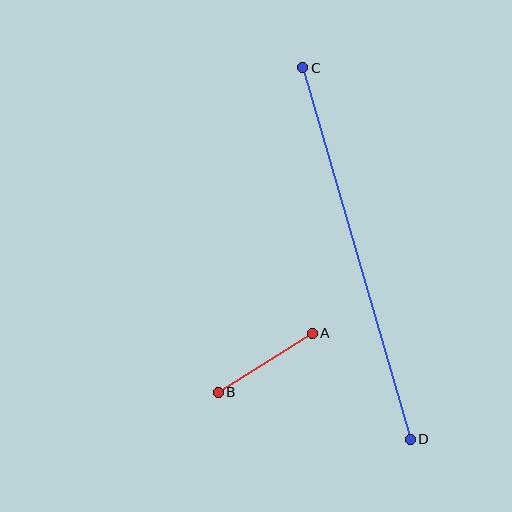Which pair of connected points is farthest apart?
Points C and D are farthest apart.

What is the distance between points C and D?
The distance is approximately 386 pixels.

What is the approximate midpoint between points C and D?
The midpoint is at approximately (357, 254) pixels.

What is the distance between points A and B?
The distance is approximately 111 pixels.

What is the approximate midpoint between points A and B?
The midpoint is at approximately (265, 363) pixels.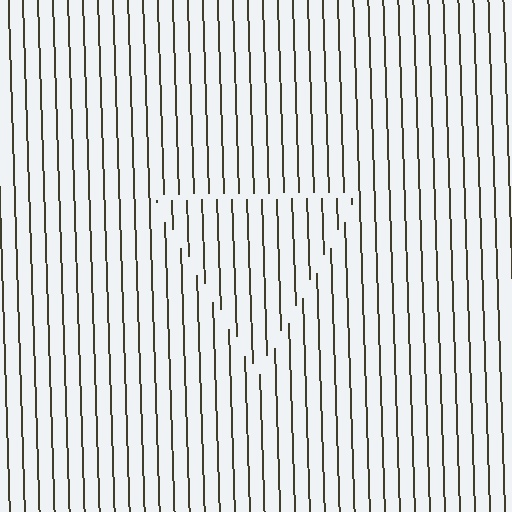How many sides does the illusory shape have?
3 sides — the line-ends trace a triangle.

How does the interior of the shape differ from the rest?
The interior of the shape contains the same grating, shifted by half a period — the contour is defined by the phase discontinuity where line-ends from the inner and outer gratings abut.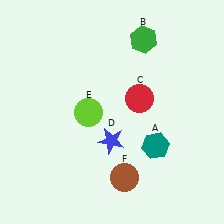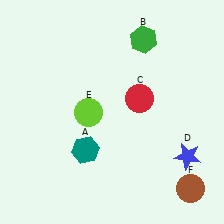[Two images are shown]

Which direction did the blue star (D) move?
The blue star (D) moved right.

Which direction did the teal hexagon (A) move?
The teal hexagon (A) moved left.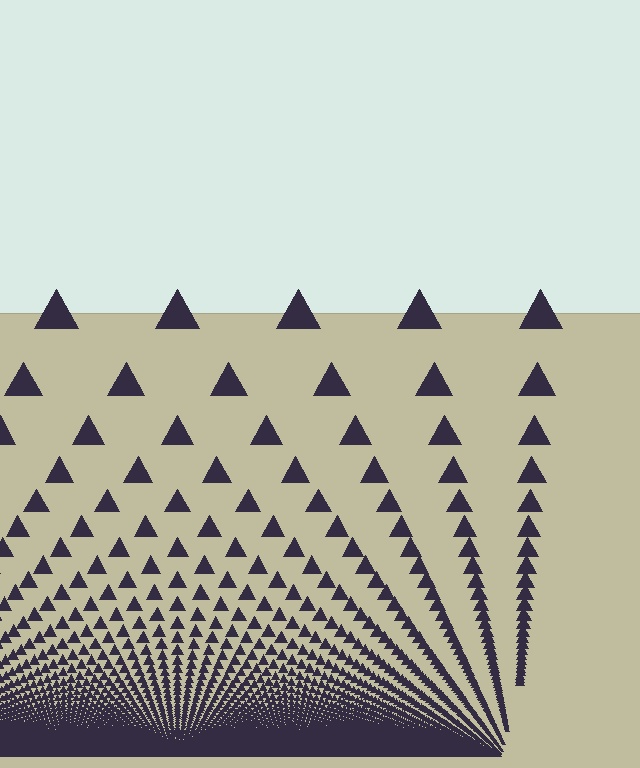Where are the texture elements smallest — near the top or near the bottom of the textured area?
Near the bottom.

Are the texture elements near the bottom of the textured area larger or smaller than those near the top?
Smaller. The gradient is inverted — elements near the bottom are smaller and denser.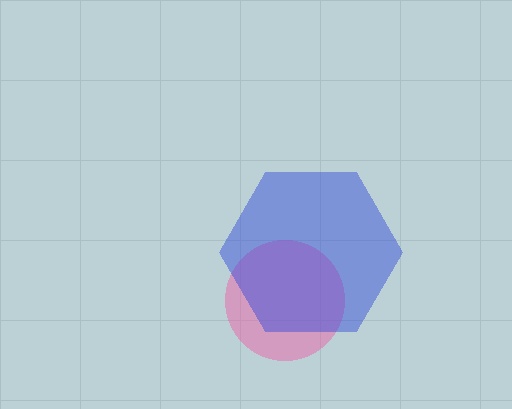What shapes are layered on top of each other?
The layered shapes are: a pink circle, a blue hexagon.